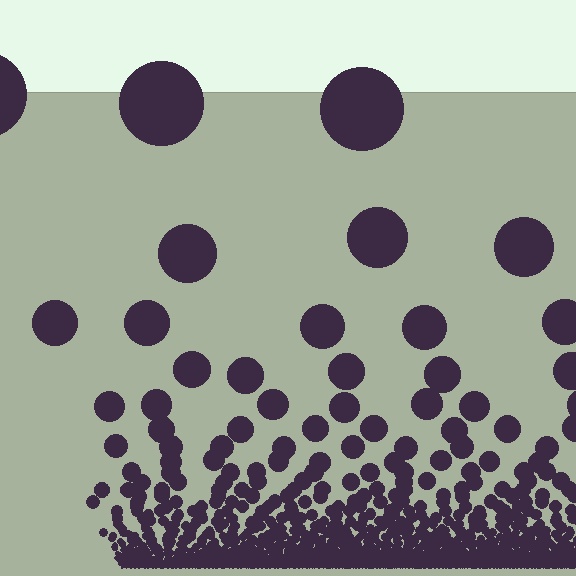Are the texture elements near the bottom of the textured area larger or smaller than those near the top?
Smaller. The gradient is inverted — elements near the bottom are smaller and denser.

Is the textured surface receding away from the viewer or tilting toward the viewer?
The surface appears to tilt toward the viewer. Texture elements get larger and sparser toward the top.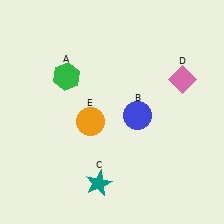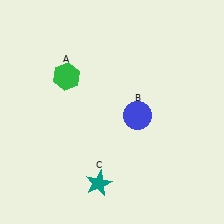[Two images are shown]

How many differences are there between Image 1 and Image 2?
There are 2 differences between the two images.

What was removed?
The orange circle (E), the pink diamond (D) were removed in Image 2.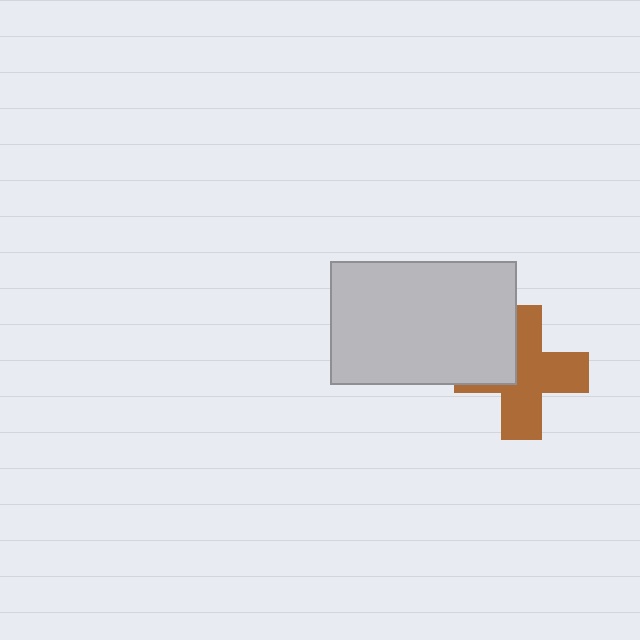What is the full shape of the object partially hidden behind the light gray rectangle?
The partially hidden object is a brown cross.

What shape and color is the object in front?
The object in front is a light gray rectangle.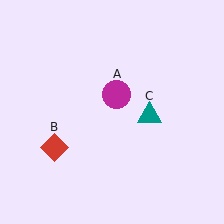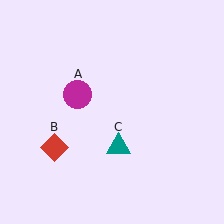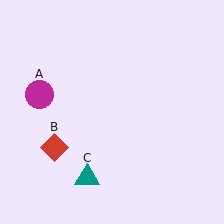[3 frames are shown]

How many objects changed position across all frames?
2 objects changed position: magenta circle (object A), teal triangle (object C).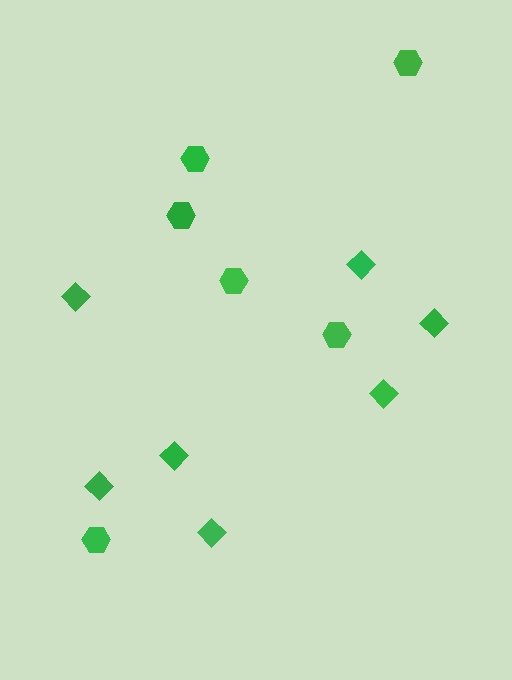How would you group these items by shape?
There are 2 groups: one group of diamonds (7) and one group of hexagons (6).